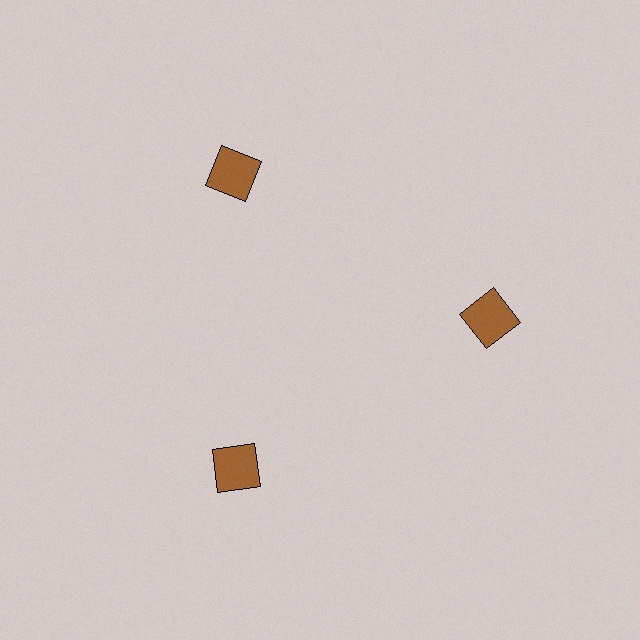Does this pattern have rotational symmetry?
Yes, this pattern has 3-fold rotational symmetry. It looks the same after rotating 120 degrees around the center.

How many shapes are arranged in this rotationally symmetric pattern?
There are 3 shapes, arranged in 3 groups of 1.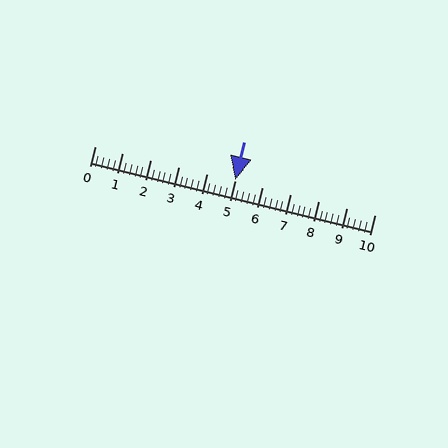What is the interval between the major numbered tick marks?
The major tick marks are spaced 1 units apart.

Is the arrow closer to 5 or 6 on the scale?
The arrow is closer to 5.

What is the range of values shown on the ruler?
The ruler shows values from 0 to 10.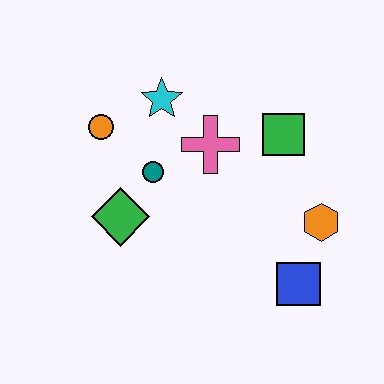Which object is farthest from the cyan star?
The blue square is farthest from the cyan star.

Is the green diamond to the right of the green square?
No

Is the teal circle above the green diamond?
Yes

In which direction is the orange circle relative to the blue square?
The orange circle is to the left of the blue square.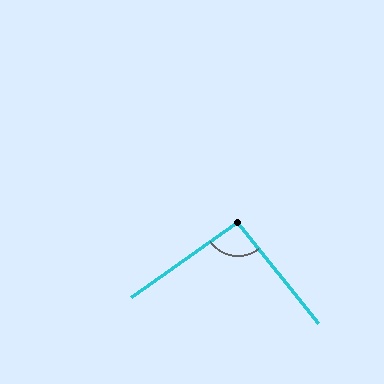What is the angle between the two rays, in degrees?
Approximately 93 degrees.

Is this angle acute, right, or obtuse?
It is approximately a right angle.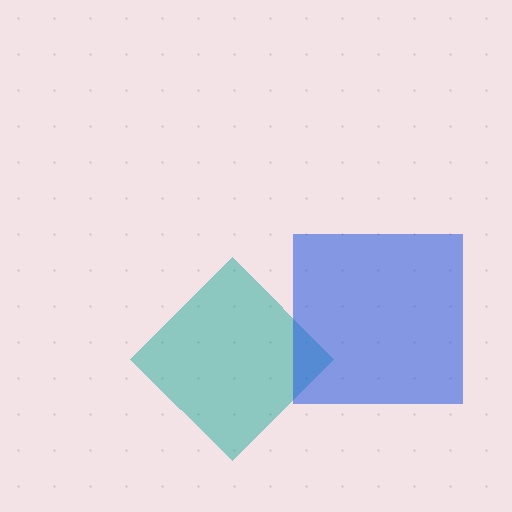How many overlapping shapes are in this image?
There are 2 overlapping shapes in the image.